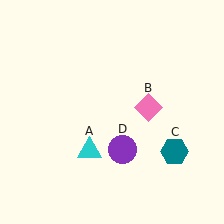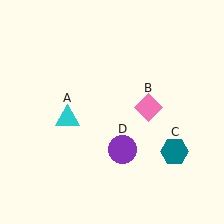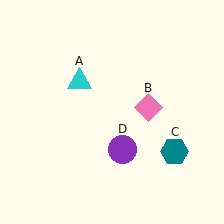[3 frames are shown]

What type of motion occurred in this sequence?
The cyan triangle (object A) rotated clockwise around the center of the scene.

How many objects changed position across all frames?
1 object changed position: cyan triangle (object A).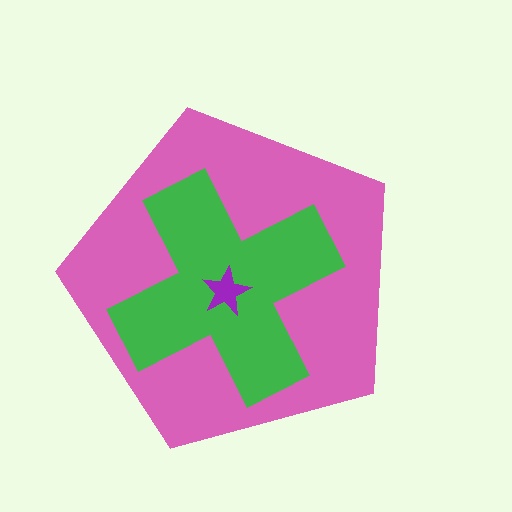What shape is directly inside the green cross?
The purple star.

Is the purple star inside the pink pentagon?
Yes.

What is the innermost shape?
The purple star.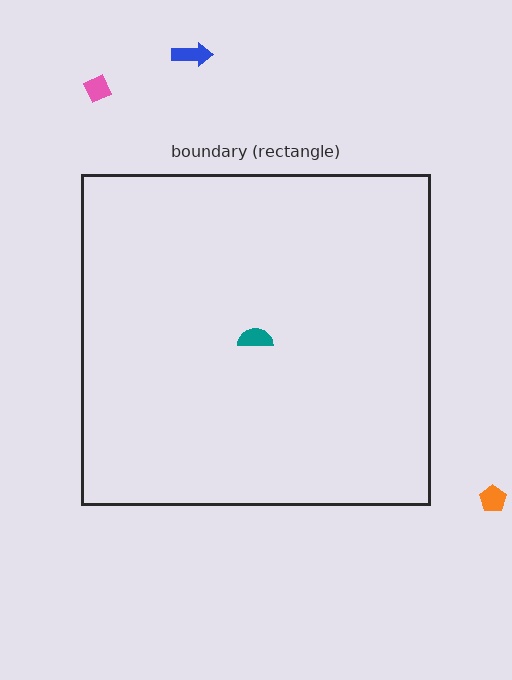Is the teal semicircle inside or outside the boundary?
Inside.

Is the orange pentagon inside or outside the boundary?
Outside.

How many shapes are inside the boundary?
1 inside, 3 outside.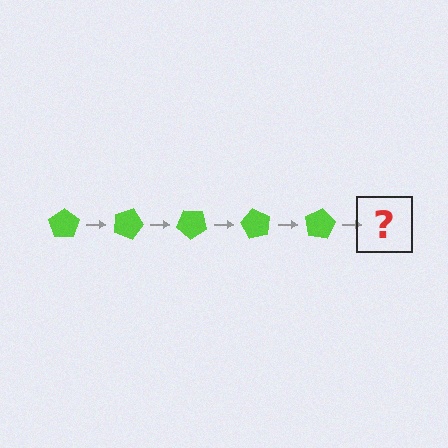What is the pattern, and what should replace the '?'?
The pattern is that the pentagon rotates 20 degrees each step. The '?' should be a lime pentagon rotated 100 degrees.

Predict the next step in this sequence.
The next step is a lime pentagon rotated 100 degrees.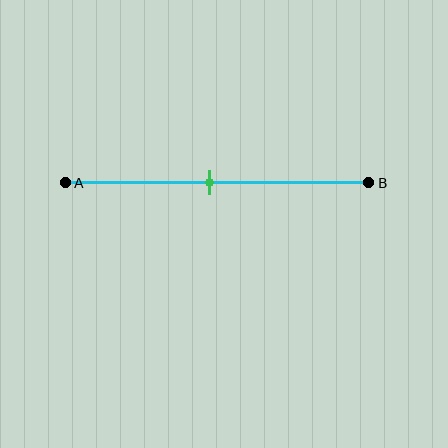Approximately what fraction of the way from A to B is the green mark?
The green mark is approximately 45% of the way from A to B.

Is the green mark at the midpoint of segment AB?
Yes, the mark is approximately at the midpoint.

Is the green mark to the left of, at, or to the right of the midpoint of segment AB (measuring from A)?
The green mark is approximately at the midpoint of segment AB.